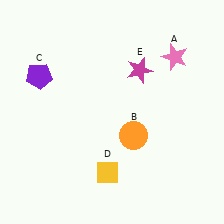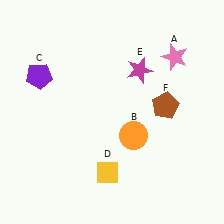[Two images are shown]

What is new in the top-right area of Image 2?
A brown pentagon (F) was added in the top-right area of Image 2.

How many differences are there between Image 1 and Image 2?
There is 1 difference between the two images.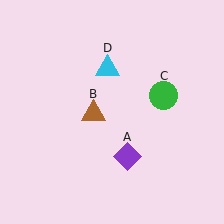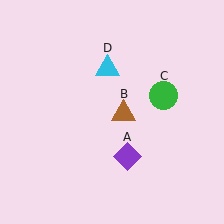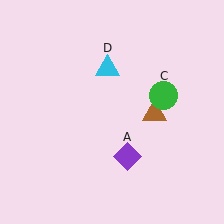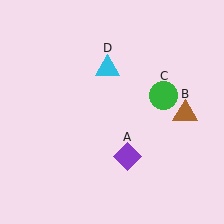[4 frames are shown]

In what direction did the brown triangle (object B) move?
The brown triangle (object B) moved right.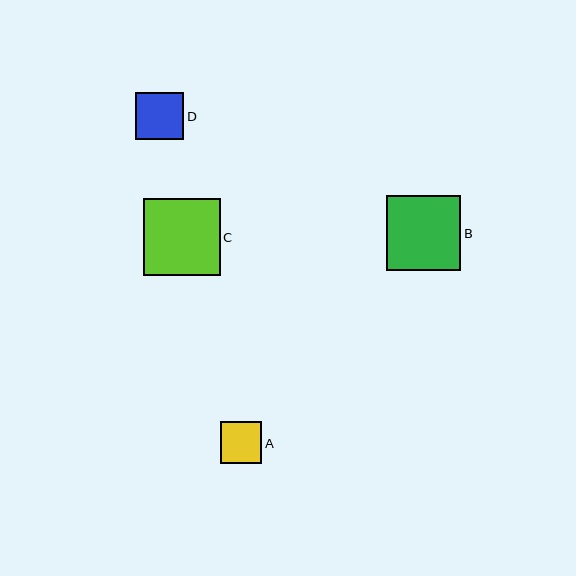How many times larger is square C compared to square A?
Square C is approximately 1.9 times the size of square A.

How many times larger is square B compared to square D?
Square B is approximately 1.6 times the size of square D.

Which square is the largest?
Square C is the largest with a size of approximately 77 pixels.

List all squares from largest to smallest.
From largest to smallest: C, B, D, A.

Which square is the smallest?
Square A is the smallest with a size of approximately 41 pixels.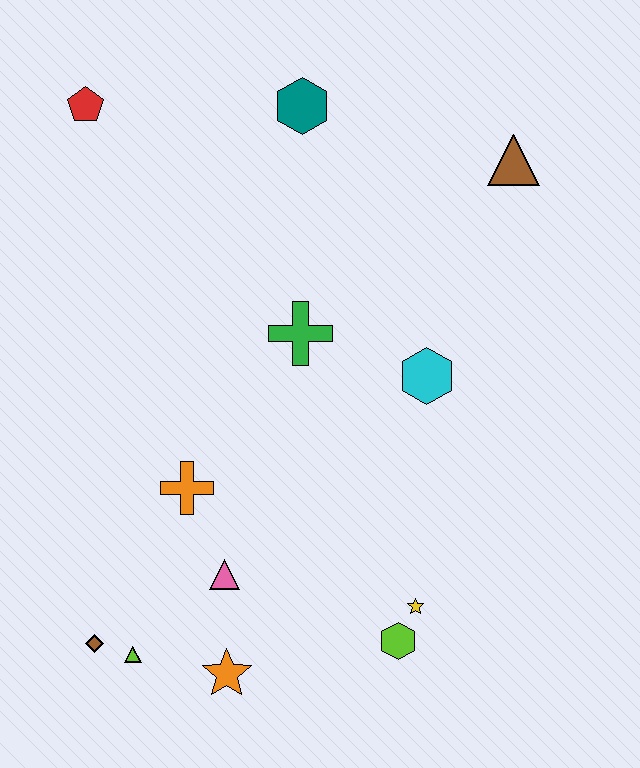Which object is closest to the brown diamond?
The lime triangle is closest to the brown diamond.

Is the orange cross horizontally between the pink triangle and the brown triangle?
No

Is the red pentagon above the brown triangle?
Yes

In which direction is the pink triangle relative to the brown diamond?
The pink triangle is to the right of the brown diamond.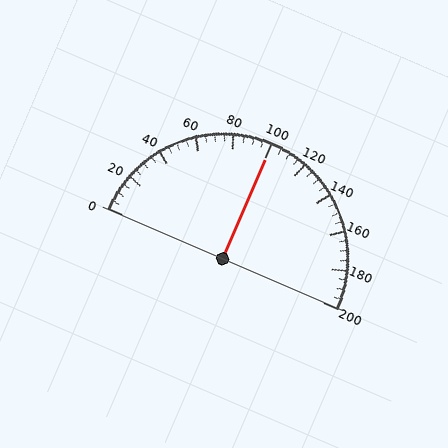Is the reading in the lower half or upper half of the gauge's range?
The reading is in the upper half of the range (0 to 200).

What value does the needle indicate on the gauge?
The needle indicates approximately 100.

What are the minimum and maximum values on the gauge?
The gauge ranges from 0 to 200.